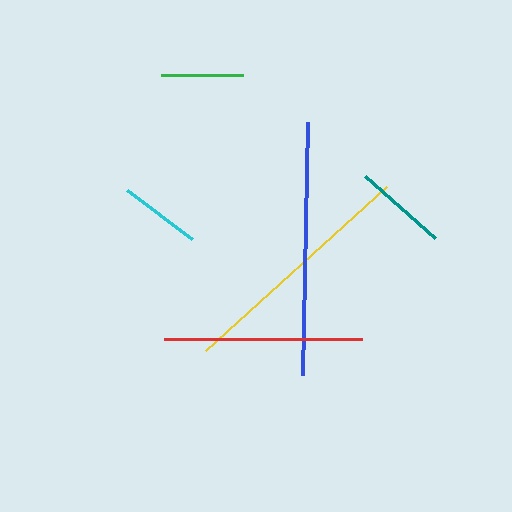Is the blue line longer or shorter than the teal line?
The blue line is longer than the teal line.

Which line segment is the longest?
The blue line is the longest at approximately 254 pixels.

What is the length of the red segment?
The red segment is approximately 198 pixels long.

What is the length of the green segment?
The green segment is approximately 82 pixels long.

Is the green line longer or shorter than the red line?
The red line is longer than the green line.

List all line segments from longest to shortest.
From longest to shortest: blue, yellow, red, teal, green, cyan.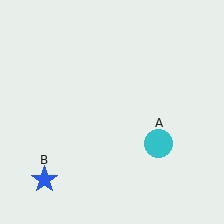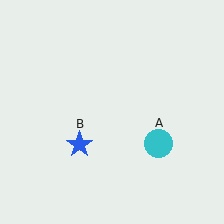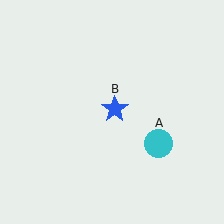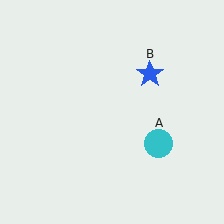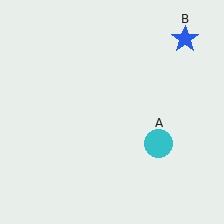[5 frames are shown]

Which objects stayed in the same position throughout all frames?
Cyan circle (object A) remained stationary.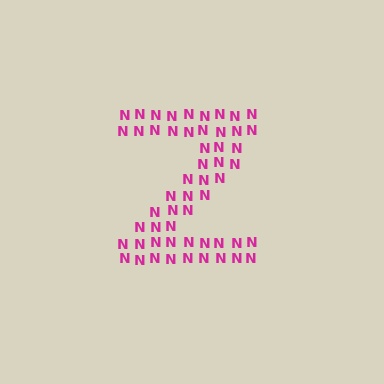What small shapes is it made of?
It is made of small letter N's.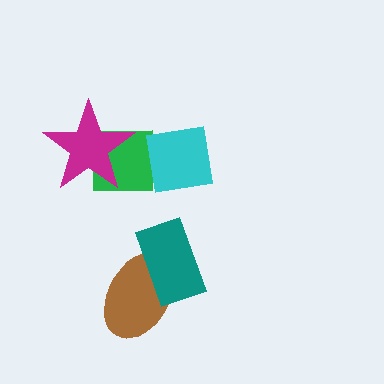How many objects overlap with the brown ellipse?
1 object overlaps with the brown ellipse.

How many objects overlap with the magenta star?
1 object overlaps with the magenta star.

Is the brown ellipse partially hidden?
Yes, it is partially covered by another shape.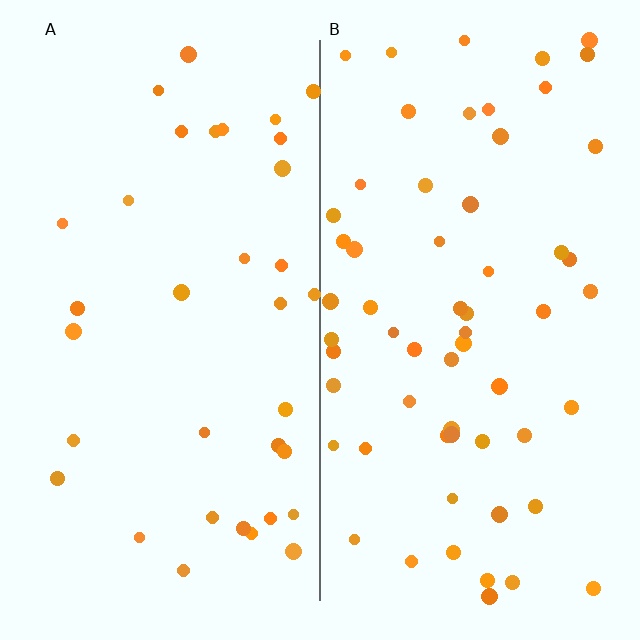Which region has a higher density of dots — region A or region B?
B (the right).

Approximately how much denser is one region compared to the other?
Approximately 1.7× — region B over region A.